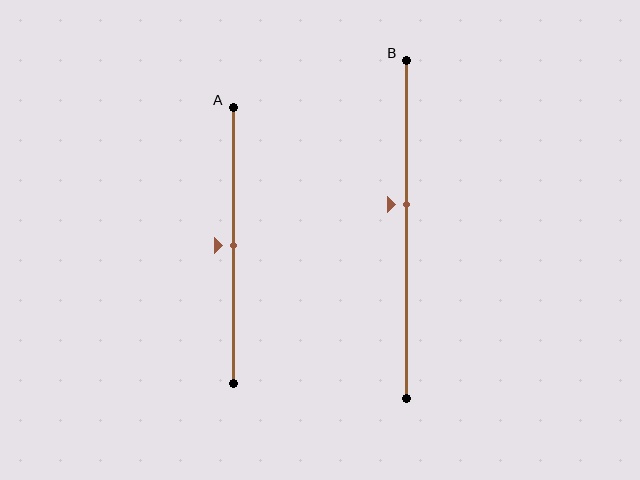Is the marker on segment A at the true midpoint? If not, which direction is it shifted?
Yes, the marker on segment A is at the true midpoint.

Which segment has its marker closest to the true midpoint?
Segment A has its marker closest to the true midpoint.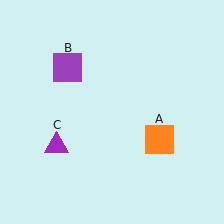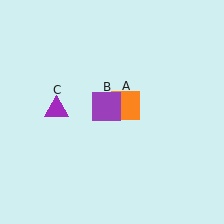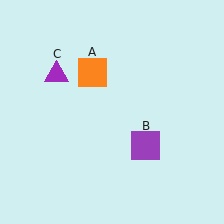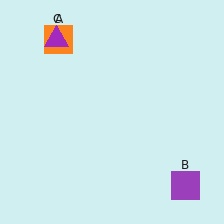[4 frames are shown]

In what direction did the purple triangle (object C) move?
The purple triangle (object C) moved up.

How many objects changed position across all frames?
3 objects changed position: orange square (object A), purple square (object B), purple triangle (object C).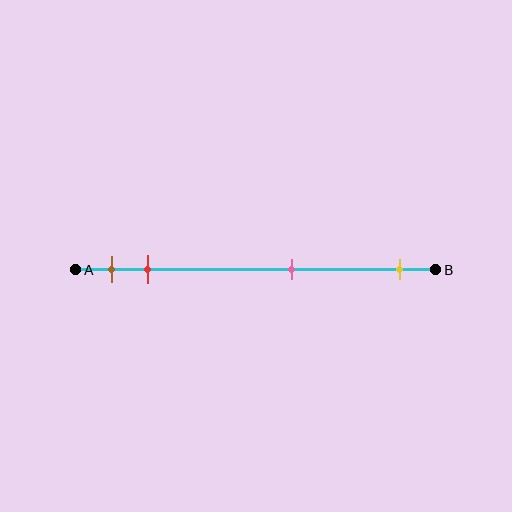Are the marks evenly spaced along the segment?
No, the marks are not evenly spaced.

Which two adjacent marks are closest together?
The brown and red marks are the closest adjacent pair.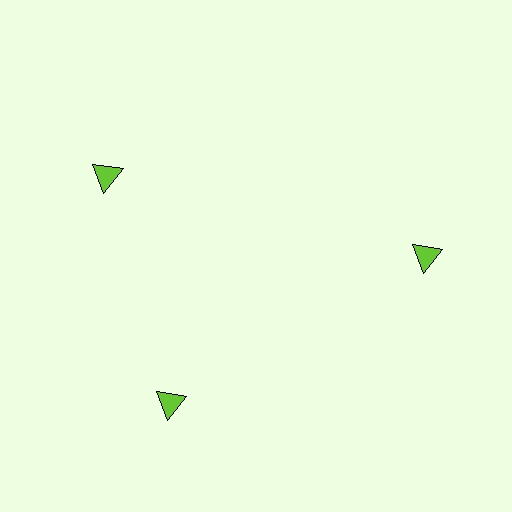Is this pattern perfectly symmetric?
No. The 3 lime triangles are arranged in a ring, but one element near the 11 o'clock position is rotated out of alignment along the ring, breaking the 3-fold rotational symmetry.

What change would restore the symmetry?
The symmetry would be restored by rotating it back into even spacing with its neighbors so that all 3 triangles sit at equal angles and equal distance from the center.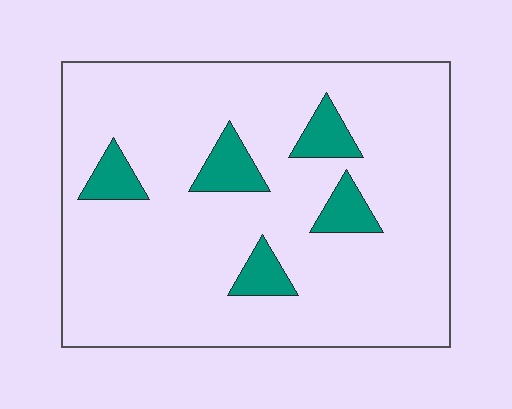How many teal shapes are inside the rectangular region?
5.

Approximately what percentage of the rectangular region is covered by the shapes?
Approximately 10%.